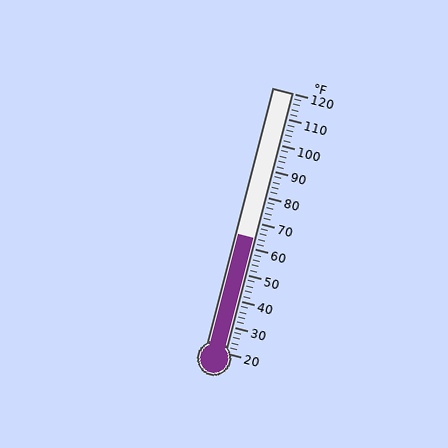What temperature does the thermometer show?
The thermometer shows approximately 64°F.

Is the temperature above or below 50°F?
The temperature is above 50°F.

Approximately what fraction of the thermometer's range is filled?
The thermometer is filled to approximately 45% of its range.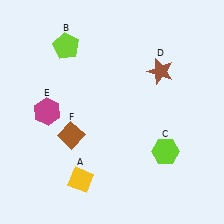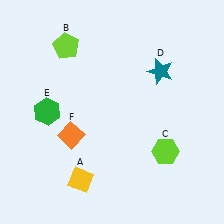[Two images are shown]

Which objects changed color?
D changed from brown to teal. E changed from magenta to green. F changed from brown to orange.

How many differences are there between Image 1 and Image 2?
There are 3 differences between the two images.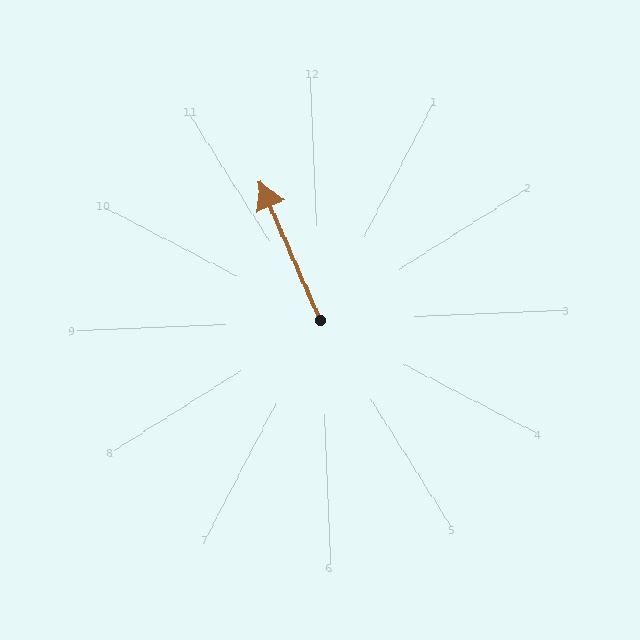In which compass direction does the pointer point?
North.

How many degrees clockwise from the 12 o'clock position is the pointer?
Approximately 339 degrees.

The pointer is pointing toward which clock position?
Roughly 11 o'clock.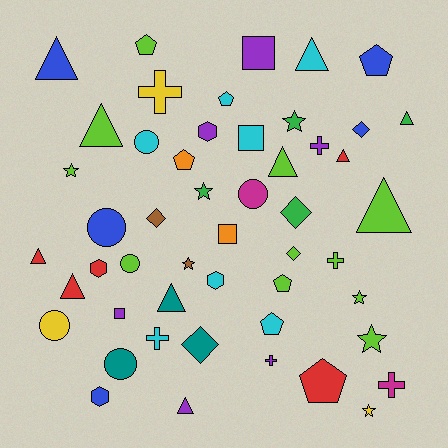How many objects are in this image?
There are 50 objects.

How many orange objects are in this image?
There are 2 orange objects.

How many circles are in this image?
There are 6 circles.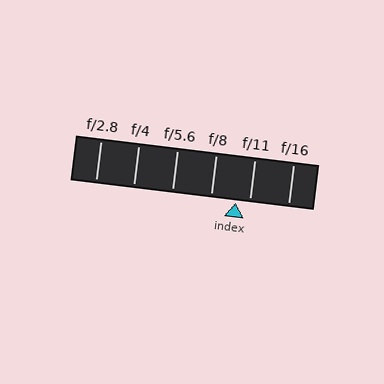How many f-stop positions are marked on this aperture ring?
There are 6 f-stop positions marked.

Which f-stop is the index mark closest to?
The index mark is closest to f/11.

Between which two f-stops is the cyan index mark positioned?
The index mark is between f/8 and f/11.